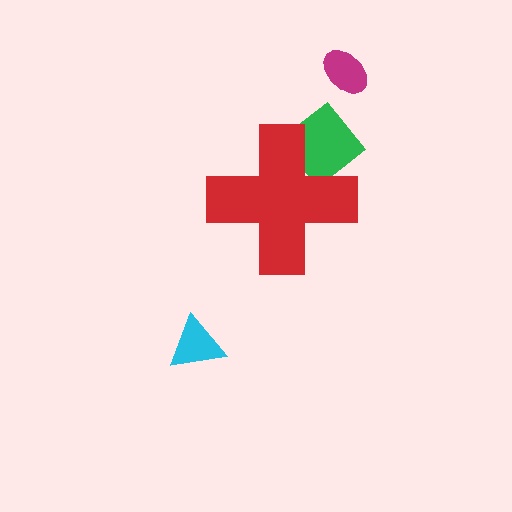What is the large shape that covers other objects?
A red cross.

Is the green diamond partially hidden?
Yes, the green diamond is partially hidden behind the red cross.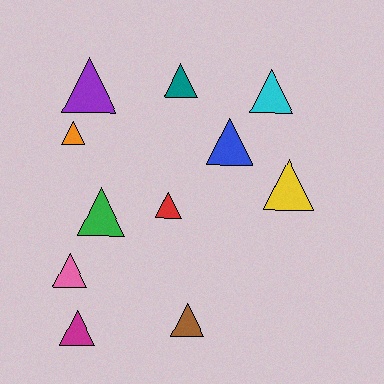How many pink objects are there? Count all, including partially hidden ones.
There is 1 pink object.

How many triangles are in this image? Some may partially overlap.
There are 11 triangles.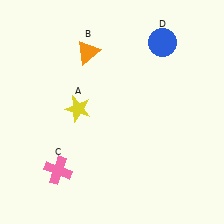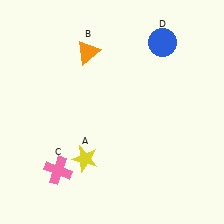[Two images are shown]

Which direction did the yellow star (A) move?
The yellow star (A) moved down.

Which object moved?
The yellow star (A) moved down.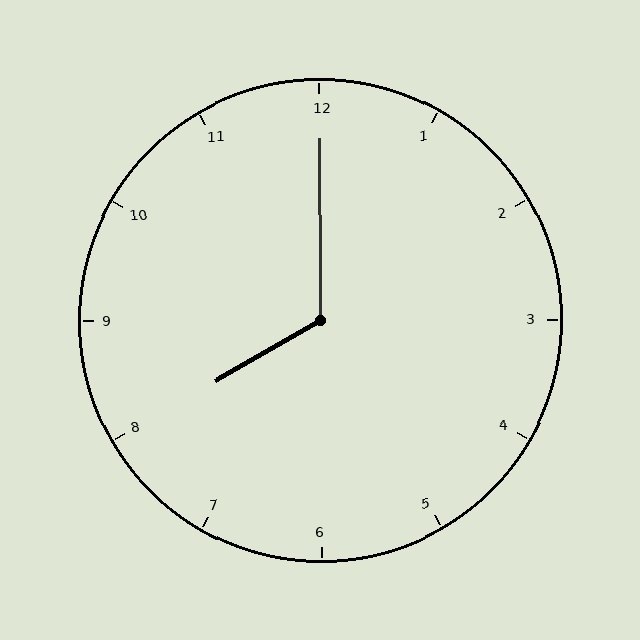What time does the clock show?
8:00.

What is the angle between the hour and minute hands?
Approximately 120 degrees.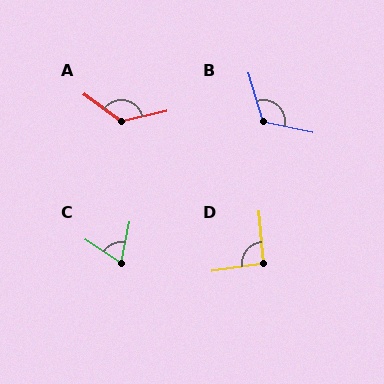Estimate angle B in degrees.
Approximately 118 degrees.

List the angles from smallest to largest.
C (69°), D (94°), B (118°), A (131°).